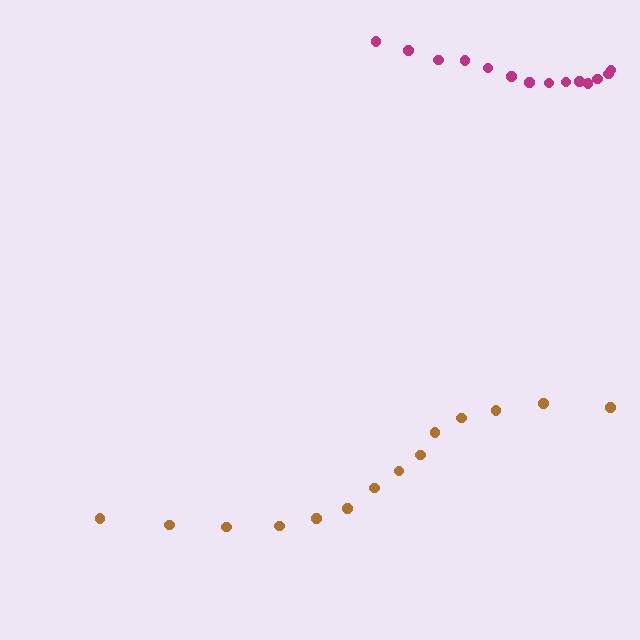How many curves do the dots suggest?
There are 2 distinct paths.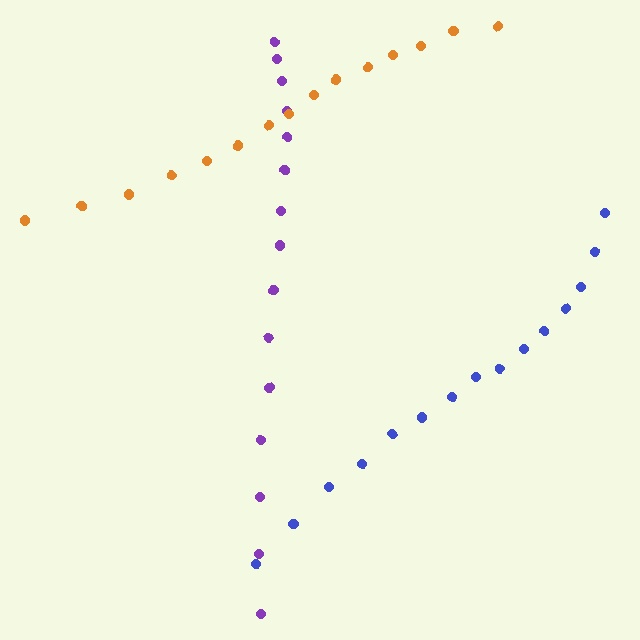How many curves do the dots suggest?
There are 3 distinct paths.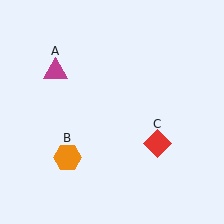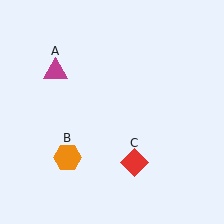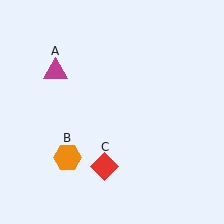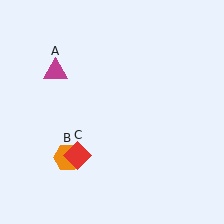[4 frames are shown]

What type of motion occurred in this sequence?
The red diamond (object C) rotated clockwise around the center of the scene.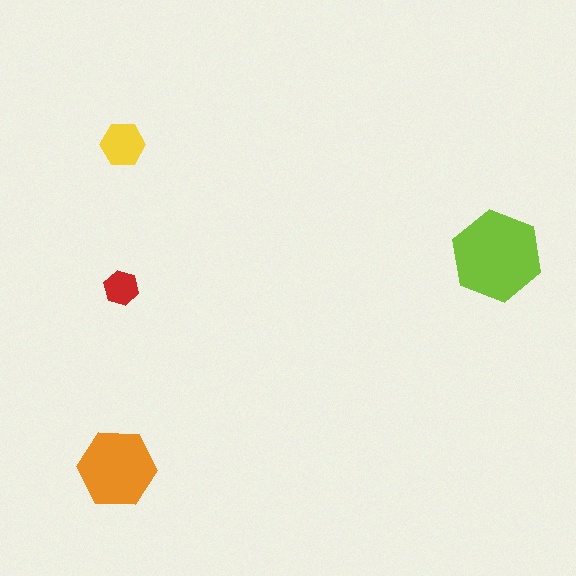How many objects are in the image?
There are 4 objects in the image.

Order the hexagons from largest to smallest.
the lime one, the orange one, the yellow one, the red one.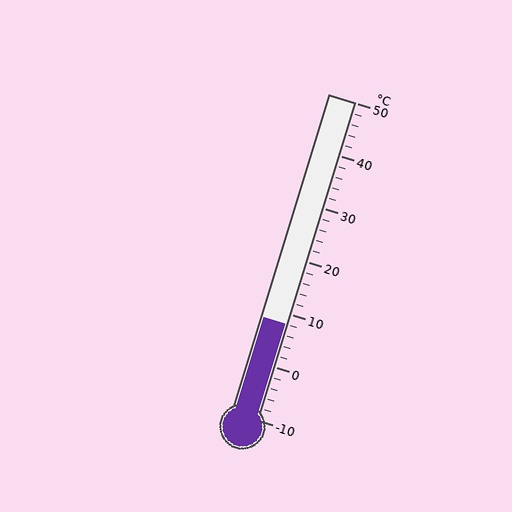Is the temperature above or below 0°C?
The temperature is above 0°C.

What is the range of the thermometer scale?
The thermometer scale ranges from -10°C to 50°C.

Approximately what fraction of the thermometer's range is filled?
The thermometer is filled to approximately 30% of its range.